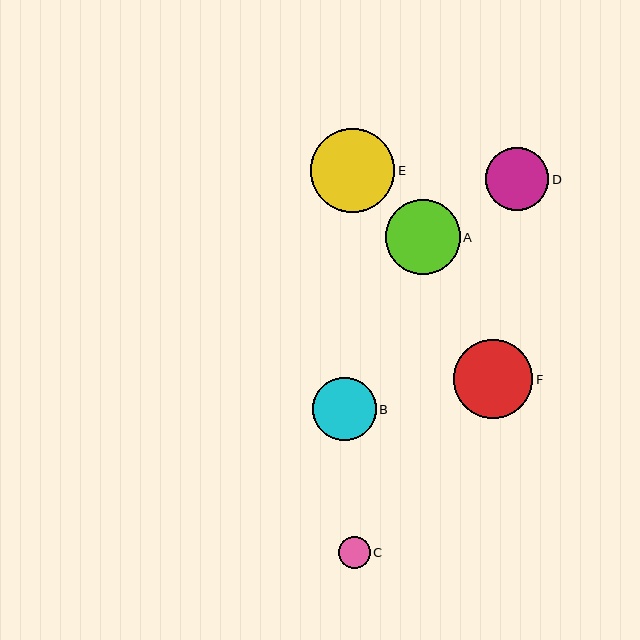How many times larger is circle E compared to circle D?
Circle E is approximately 1.3 times the size of circle D.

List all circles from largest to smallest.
From largest to smallest: E, F, A, D, B, C.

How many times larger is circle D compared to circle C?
Circle D is approximately 2.0 times the size of circle C.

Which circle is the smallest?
Circle C is the smallest with a size of approximately 32 pixels.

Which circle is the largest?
Circle E is the largest with a size of approximately 84 pixels.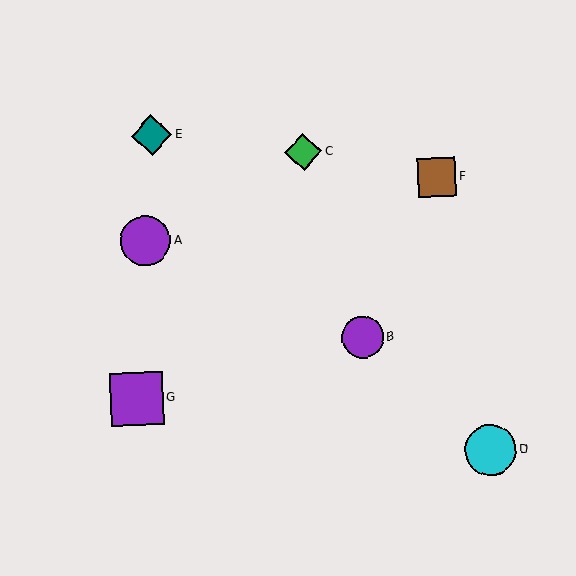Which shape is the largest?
The purple square (labeled G) is the largest.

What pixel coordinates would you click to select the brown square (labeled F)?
Click at (437, 177) to select the brown square F.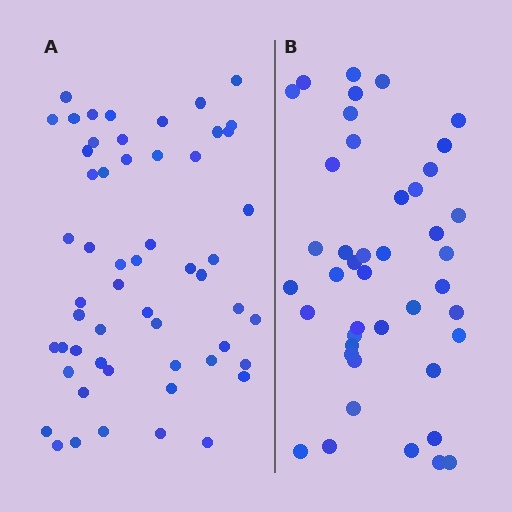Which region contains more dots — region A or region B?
Region A (the left region) has more dots.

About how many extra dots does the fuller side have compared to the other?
Region A has roughly 12 or so more dots than region B.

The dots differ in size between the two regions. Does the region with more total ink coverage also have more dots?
No. Region B has more total ink coverage because its dots are larger, but region A actually contains more individual dots. Total area can be misleading — the number of items is what matters here.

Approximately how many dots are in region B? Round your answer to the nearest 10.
About 40 dots. (The exact count is 43, which rounds to 40.)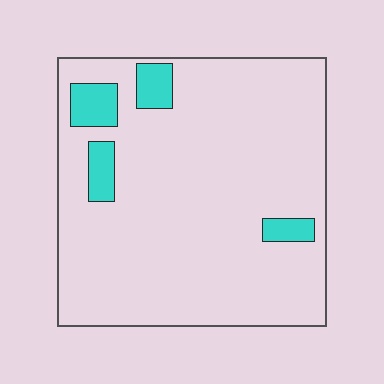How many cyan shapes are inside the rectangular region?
4.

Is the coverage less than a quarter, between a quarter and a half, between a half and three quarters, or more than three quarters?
Less than a quarter.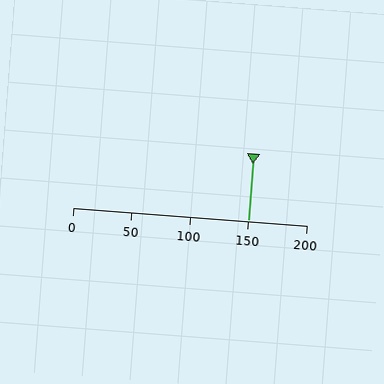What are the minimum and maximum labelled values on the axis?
The axis runs from 0 to 200.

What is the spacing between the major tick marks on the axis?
The major ticks are spaced 50 apart.